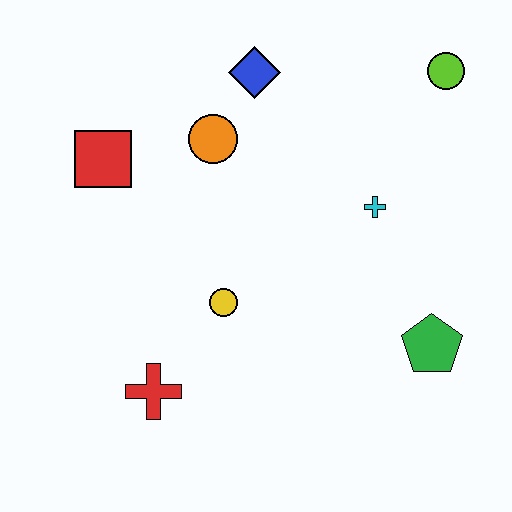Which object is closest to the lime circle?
The cyan cross is closest to the lime circle.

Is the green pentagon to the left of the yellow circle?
No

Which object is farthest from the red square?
The green pentagon is farthest from the red square.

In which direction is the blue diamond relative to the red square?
The blue diamond is to the right of the red square.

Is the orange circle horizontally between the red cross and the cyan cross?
Yes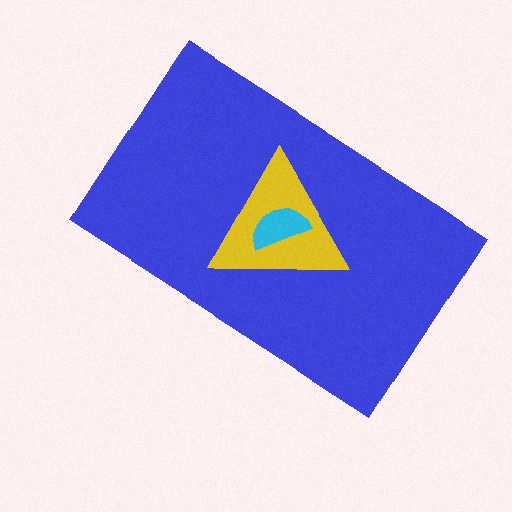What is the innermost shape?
The cyan semicircle.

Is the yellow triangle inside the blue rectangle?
Yes.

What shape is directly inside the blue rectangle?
The yellow triangle.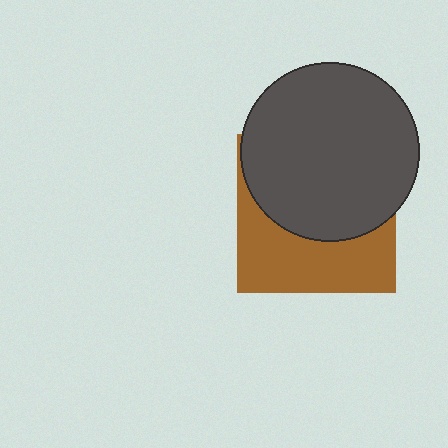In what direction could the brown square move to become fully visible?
The brown square could move down. That would shift it out from behind the dark gray circle entirely.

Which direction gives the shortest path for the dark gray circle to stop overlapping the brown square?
Moving up gives the shortest separation.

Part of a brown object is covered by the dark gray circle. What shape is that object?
It is a square.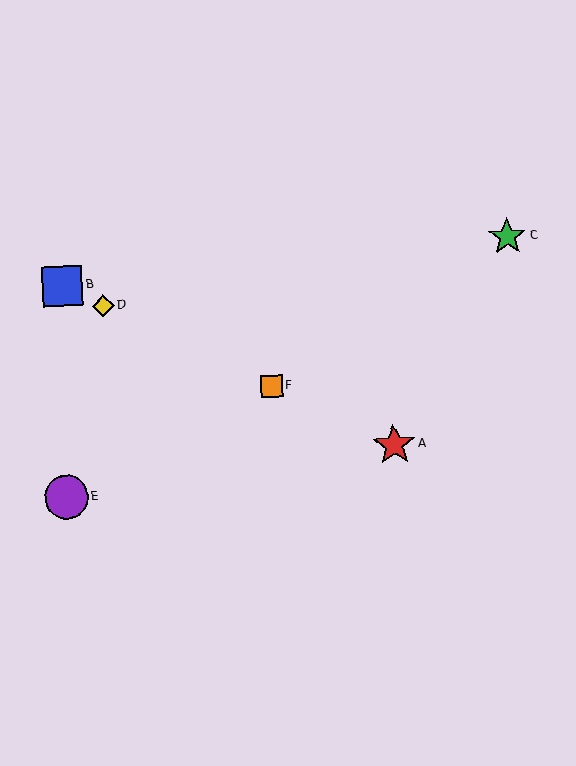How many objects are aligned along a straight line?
4 objects (A, B, D, F) are aligned along a straight line.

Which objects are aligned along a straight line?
Objects A, B, D, F are aligned along a straight line.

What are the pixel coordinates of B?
Object B is at (62, 286).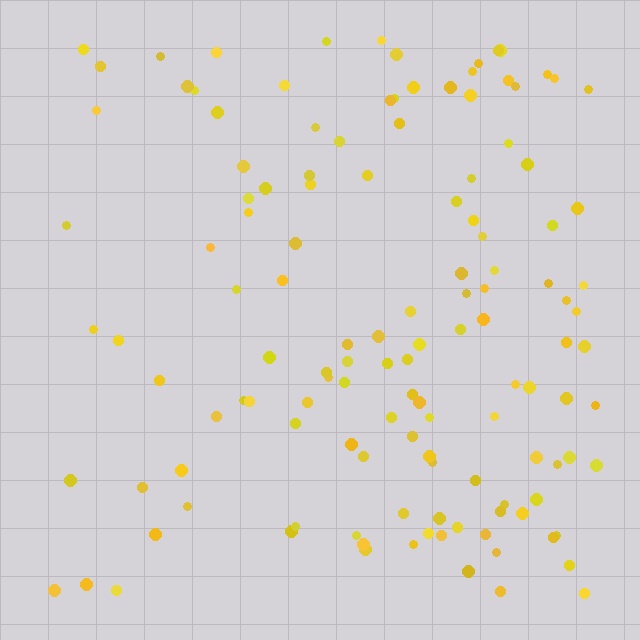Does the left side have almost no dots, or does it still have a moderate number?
Still a moderate number, just noticeably fewer than the right.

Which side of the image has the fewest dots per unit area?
The left.